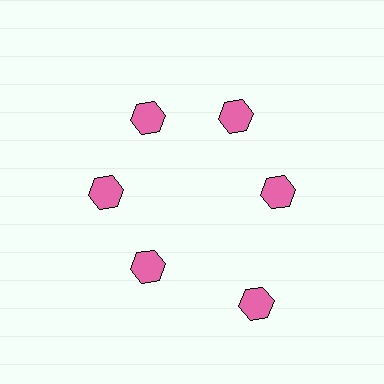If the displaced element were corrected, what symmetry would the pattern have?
It would have 6-fold rotational symmetry — the pattern would map onto itself every 60 degrees.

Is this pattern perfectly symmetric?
No. The 6 pink hexagons are arranged in a ring, but one element near the 5 o'clock position is pushed outward from the center, breaking the 6-fold rotational symmetry.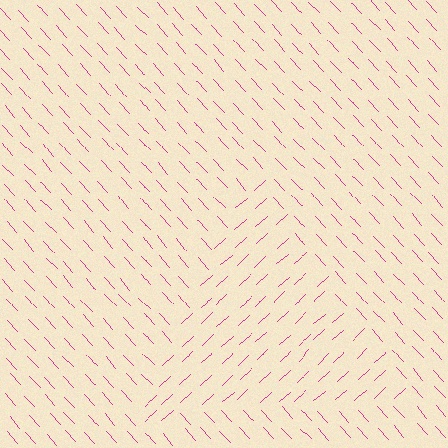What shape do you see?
I see a triangle.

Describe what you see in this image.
The image is filled with small magenta line segments. A triangle region in the image has lines oriented differently from the surrounding lines, creating a visible texture boundary.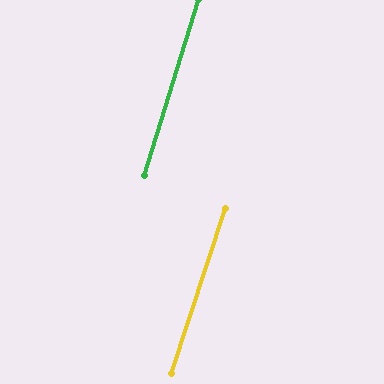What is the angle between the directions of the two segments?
Approximately 1 degree.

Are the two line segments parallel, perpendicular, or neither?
Parallel — their directions differ by only 1.2°.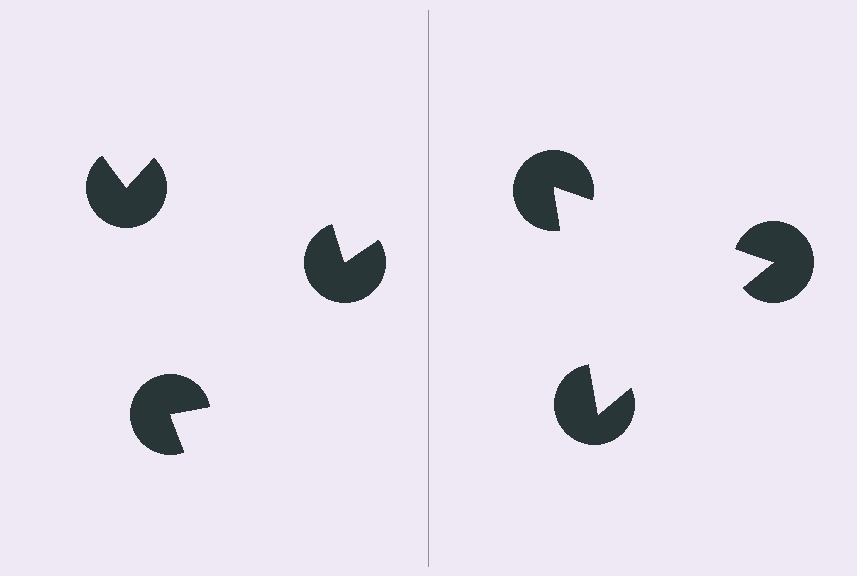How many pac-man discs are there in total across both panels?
6 — 3 on each side.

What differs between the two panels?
The pac-man discs are positioned identically on both sides; only the wedge orientations differ. On the right they align to a triangle; on the left they are misaligned.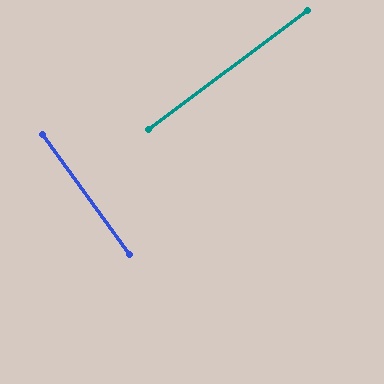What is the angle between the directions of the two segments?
Approximately 89 degrees.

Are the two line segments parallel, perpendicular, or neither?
Perpendicular — they meet at approximately 89°.